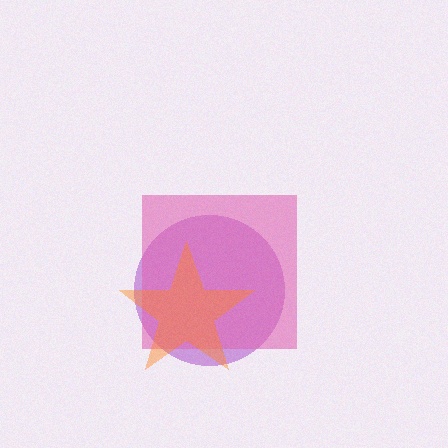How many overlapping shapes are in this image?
There are 3 overlapping shapes in the image.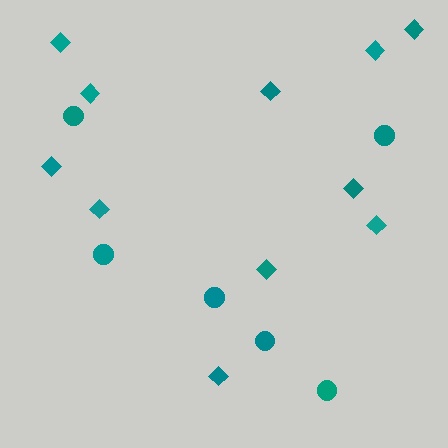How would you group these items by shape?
There are 2 groups: one group of circles (6) and one group of diamonds (11).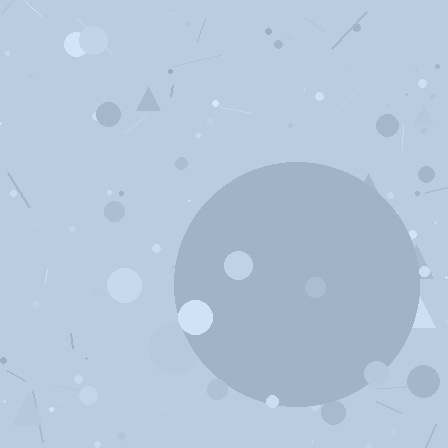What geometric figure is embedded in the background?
A circle is embedded in the background.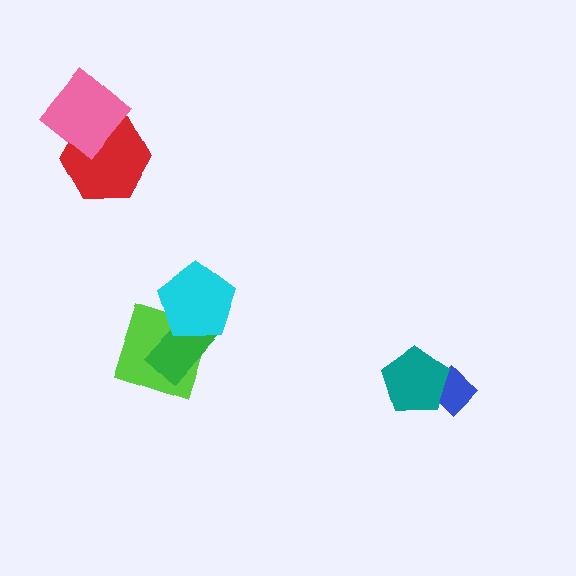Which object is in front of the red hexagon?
The pink diamond is in front of the red hexagon.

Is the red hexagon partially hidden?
Yes, it is partially covered by another shape.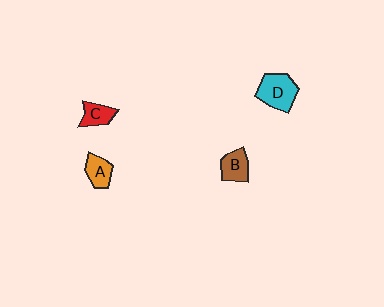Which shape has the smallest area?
Shape C (red).